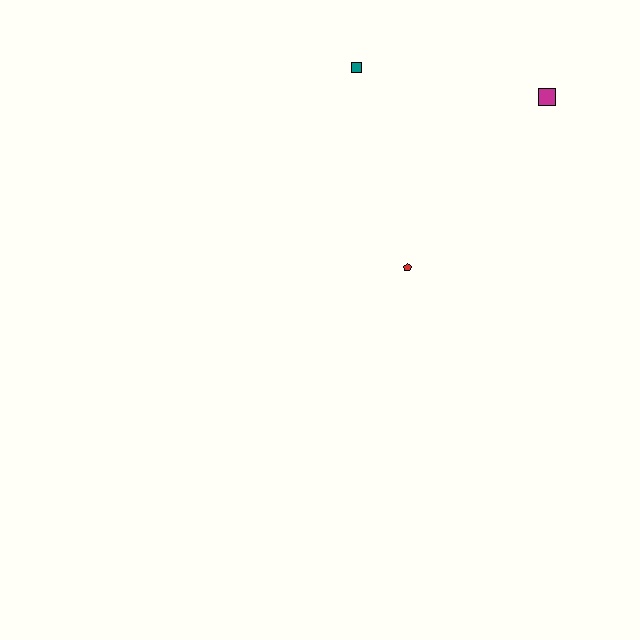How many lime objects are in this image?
There are no lime objects.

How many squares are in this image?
There are 2 squares.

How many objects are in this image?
There are 3 objects.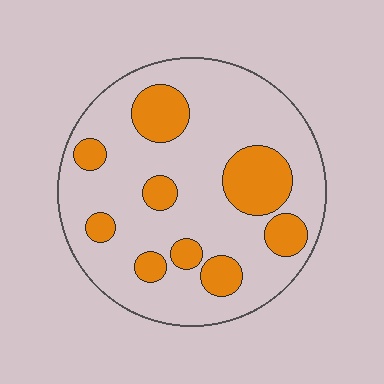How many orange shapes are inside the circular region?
9.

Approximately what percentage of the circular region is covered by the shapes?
Approximately 25%.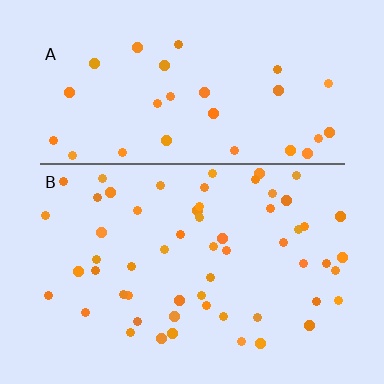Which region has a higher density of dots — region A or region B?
B (the bottom).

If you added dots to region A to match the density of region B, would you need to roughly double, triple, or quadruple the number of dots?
Approximately double.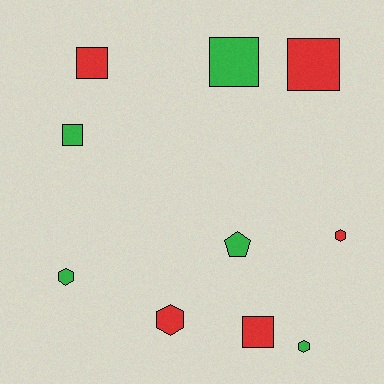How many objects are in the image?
There are 10 objects.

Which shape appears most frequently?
Square, with 5 objects.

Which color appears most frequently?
Green, with 5 objects.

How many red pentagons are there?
There are no red pentagons.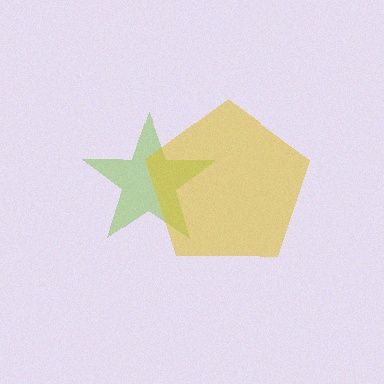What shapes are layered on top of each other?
The layered shapes are: a lime star, a yellow pentagon.